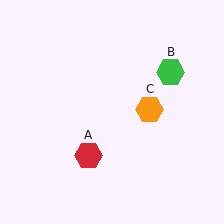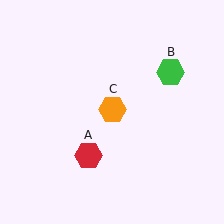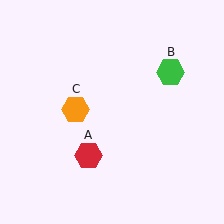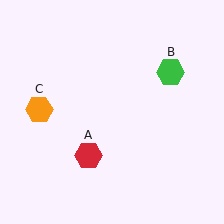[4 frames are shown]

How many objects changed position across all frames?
1 object changed position: orange hexagon (object C).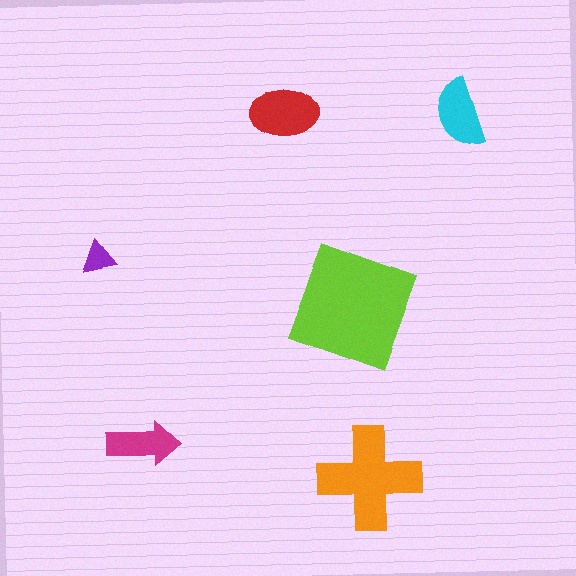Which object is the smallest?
The purple triangle.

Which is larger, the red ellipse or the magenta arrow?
The red ellipse.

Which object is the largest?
The lime square.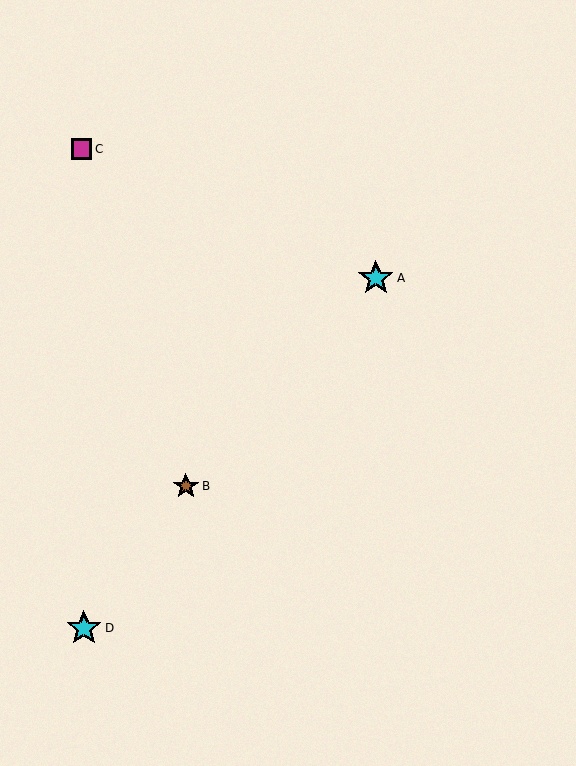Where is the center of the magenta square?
The center of the magenta square is at (82, 149).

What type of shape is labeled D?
Shape D is a cyan star.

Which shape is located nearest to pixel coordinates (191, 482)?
The brown star (labeled B) at (186, 486) is nearest to that location.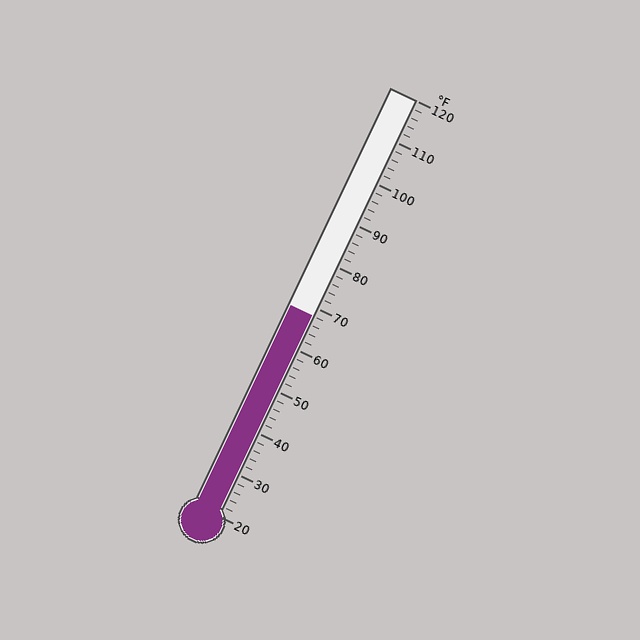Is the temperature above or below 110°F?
The temperature is below 110°F.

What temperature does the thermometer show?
The thermometer shows approximately 68°F.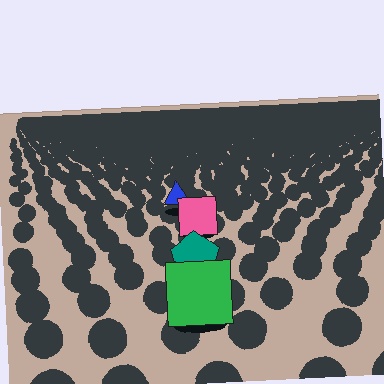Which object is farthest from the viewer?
The blue triangle is farthest from the viewer. It appears smaller and the ground texture around it is denser.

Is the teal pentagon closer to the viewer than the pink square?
Yes. The teal pentagon is closer — you can tell from the texture gradient: the ground texture is coarser near it.